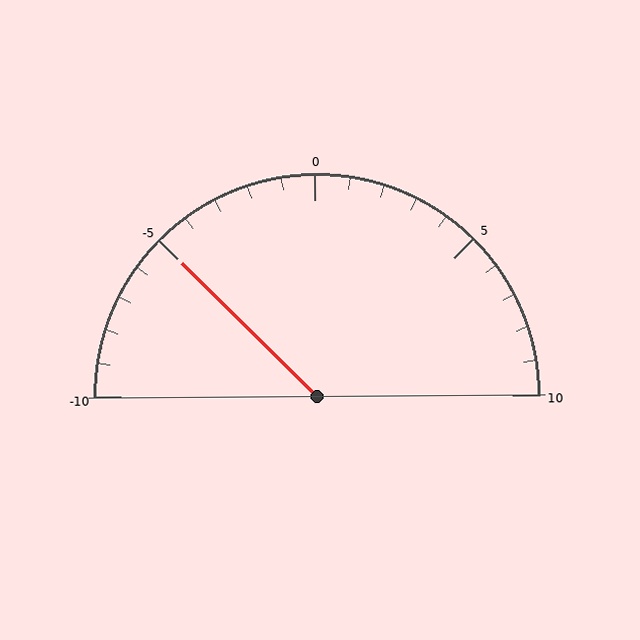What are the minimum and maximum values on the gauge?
The gauge ranges from -10 to 10.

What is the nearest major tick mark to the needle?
The nearest major tick mark is -5.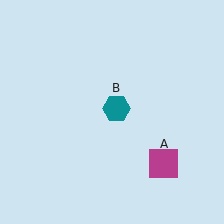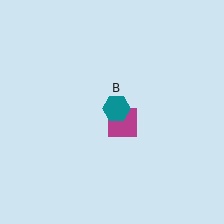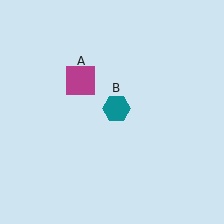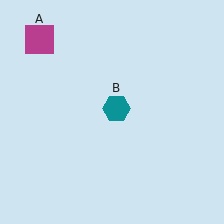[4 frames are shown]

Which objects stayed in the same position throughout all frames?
Teal hexagon (object B) remained stationary.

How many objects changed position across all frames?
1 object changed position: magenta square (object A).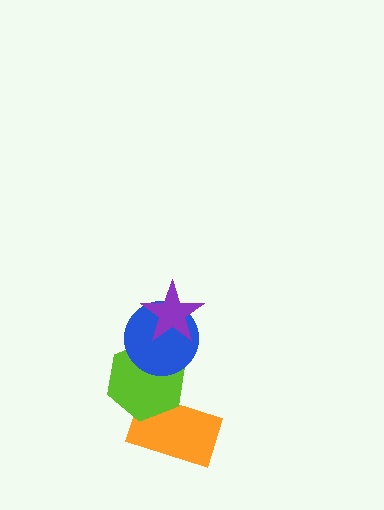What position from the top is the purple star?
The purple star is 1st from the top.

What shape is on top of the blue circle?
The purple star is on top of the blue circle.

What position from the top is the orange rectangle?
The orange rectangle is 4th from the top.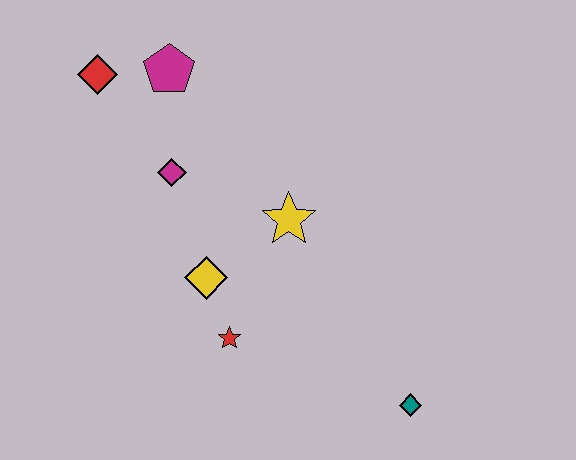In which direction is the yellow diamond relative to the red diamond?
The yellow diamond is below the red diamond.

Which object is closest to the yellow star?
The yellow diamond is closest to the yellow star.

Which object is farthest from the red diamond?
The teal diamond is farthest from the red diamond.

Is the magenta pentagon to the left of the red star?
Yes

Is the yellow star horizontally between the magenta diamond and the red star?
No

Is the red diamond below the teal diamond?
No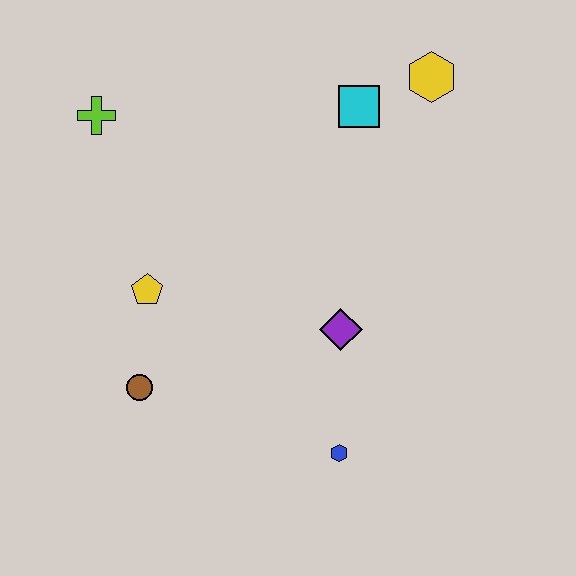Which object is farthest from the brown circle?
The yellow hexagon is farthest from the brown circle.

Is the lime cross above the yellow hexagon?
No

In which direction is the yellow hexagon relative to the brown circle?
The yellow hexagon is above the brown circle.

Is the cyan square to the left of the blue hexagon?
No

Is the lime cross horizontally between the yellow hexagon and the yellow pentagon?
No